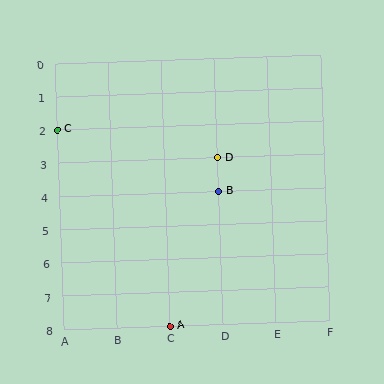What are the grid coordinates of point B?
Point B is at grid coordinates (D, 4).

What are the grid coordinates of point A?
Point A is at grid coordinates (C, 8).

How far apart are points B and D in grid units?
Points B and D are 1 row apart.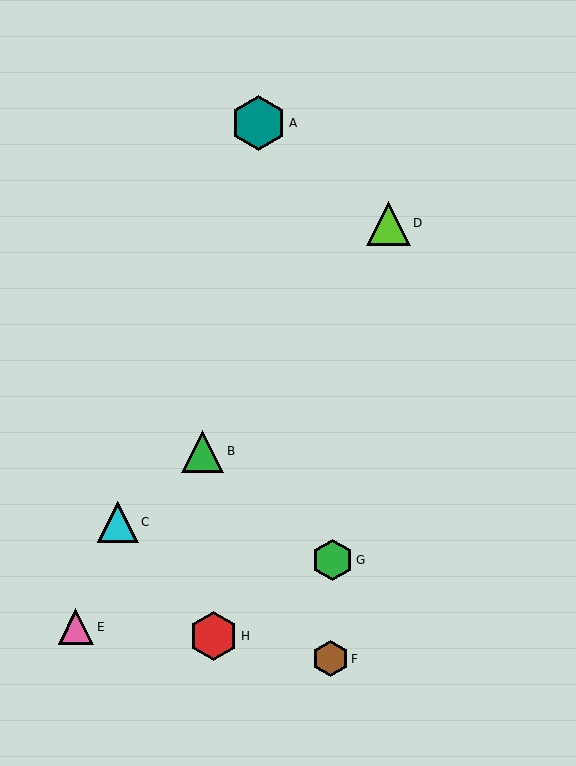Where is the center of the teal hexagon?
The center of the teal hexagon is at (259, 123).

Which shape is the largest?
The teal hexagon (labeled A) is the largest.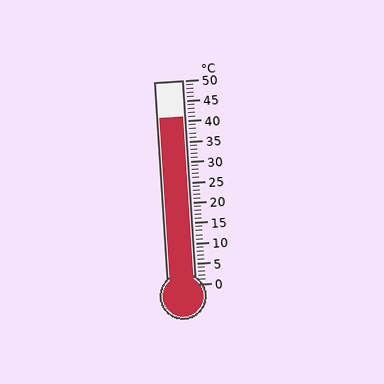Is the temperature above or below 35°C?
The temperature is above 35°C.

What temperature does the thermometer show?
The thermometer shows approximately 41°C.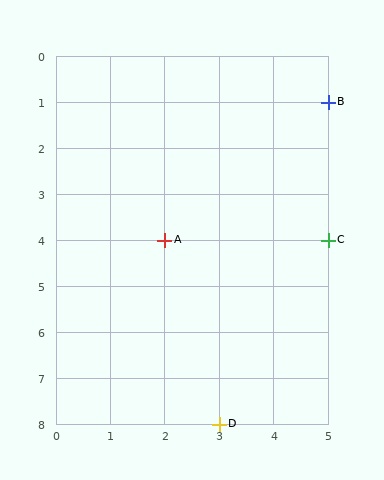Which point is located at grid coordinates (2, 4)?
Point A is at (2, 4).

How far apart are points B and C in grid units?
Points B and C are 3 rows apart.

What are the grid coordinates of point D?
Point D is at grid coordinates (3, 8).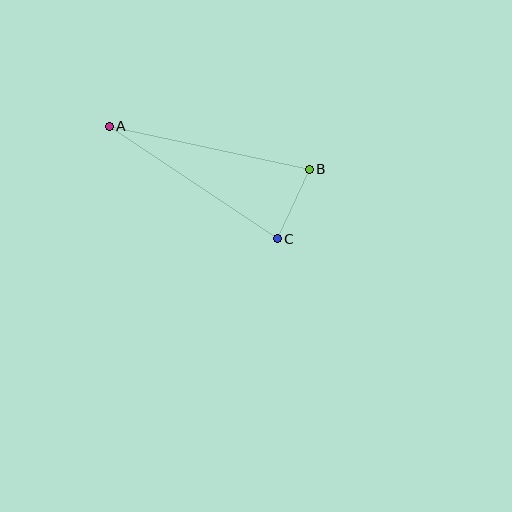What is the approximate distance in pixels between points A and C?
The distance between A and C is approximately 202 pixels.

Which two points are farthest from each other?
Points A and B are farthest from each other.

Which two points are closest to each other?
Points B and C are closest to each other.